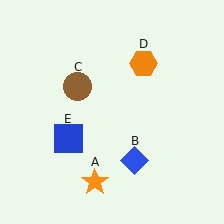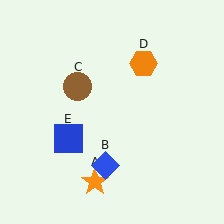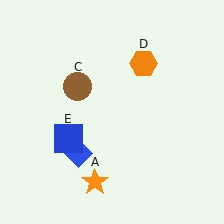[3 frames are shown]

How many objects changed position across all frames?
1 object changed position: blue diamond (object B).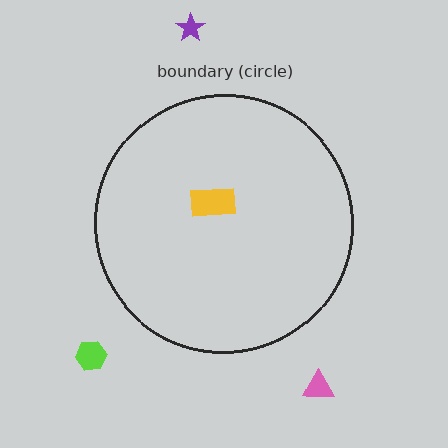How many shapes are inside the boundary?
1 inside, 3 outside.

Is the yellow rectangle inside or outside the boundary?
Inside.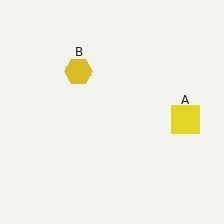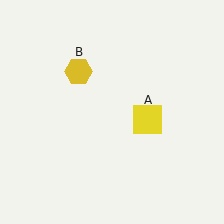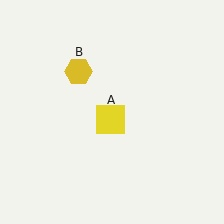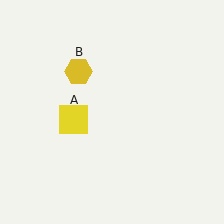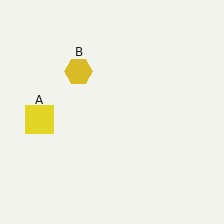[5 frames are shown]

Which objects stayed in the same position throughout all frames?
Yellow hexagon (object B) remained stationary.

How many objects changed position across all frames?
1 object changed position: yellow square (object A).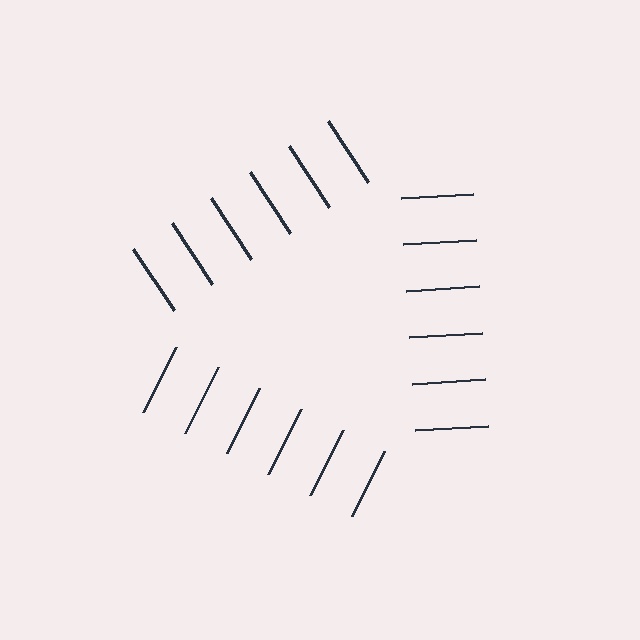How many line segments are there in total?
18 — 6 along each of the 3 edges.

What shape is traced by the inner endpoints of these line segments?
An illusory triangle — the line segments terminate on its edges but no continuous stroke is drawn.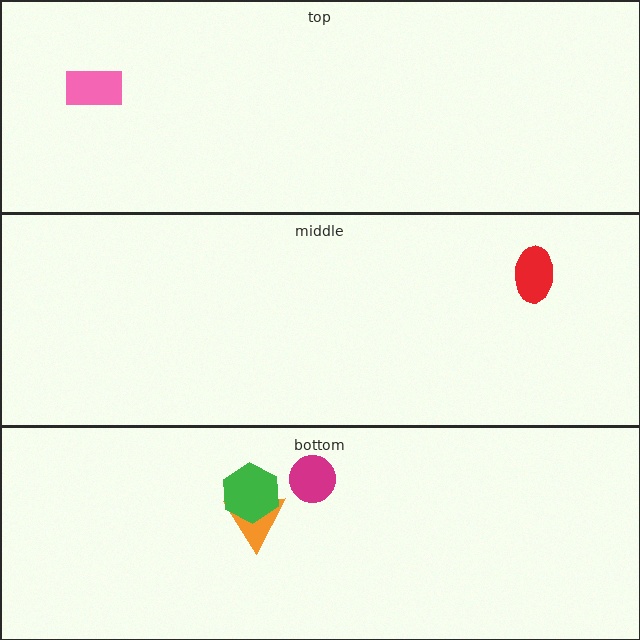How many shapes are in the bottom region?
3.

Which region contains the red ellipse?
The middle region.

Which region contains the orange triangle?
The bottom region.